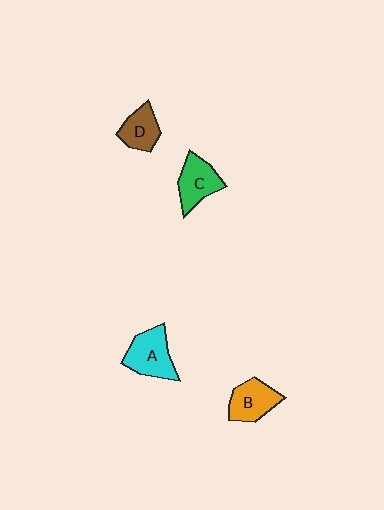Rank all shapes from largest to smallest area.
From largest to smallest: A (cyan), C (green), B (orange), D (brown).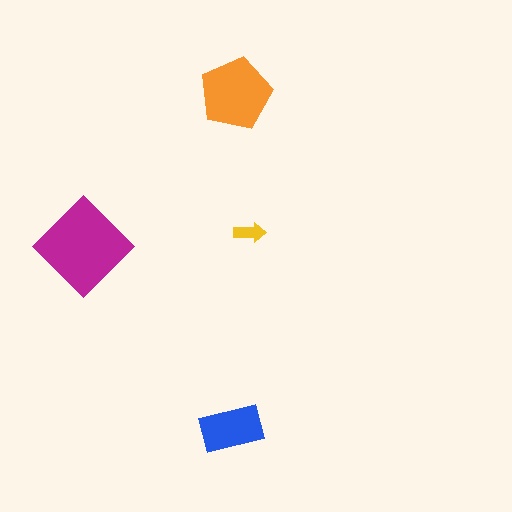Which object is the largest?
The magenta diamond.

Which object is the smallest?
The yellow arrow.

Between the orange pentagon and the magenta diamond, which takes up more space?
The magenta diamond.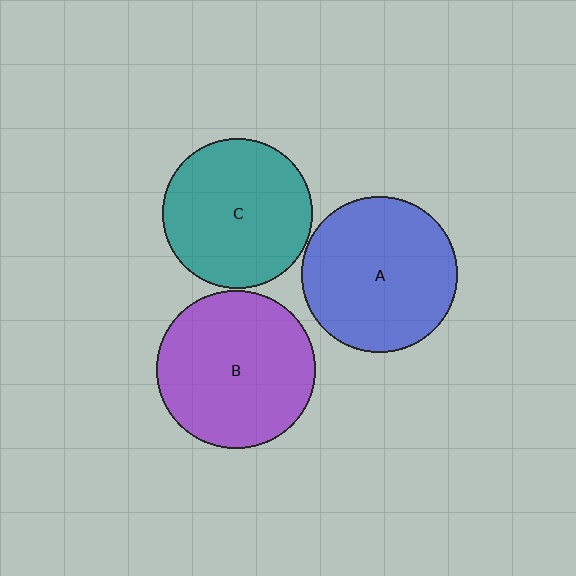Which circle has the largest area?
Circle B (purple).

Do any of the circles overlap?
No, none of the circles overlap.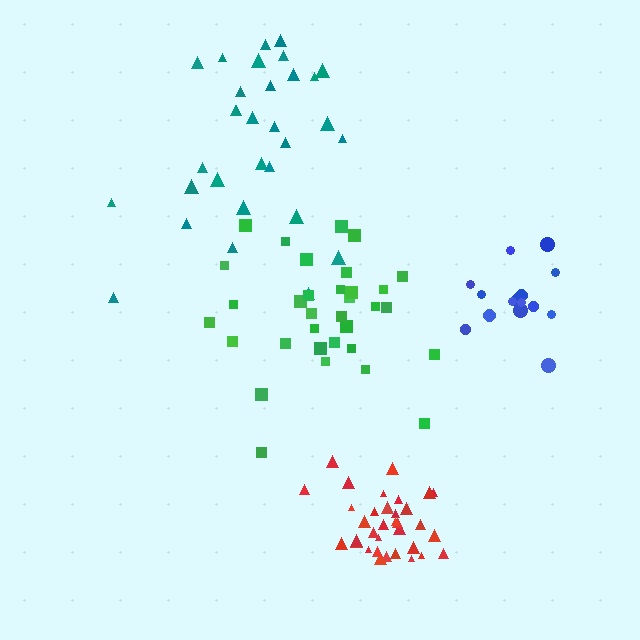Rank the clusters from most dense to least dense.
red, blue, green, teal.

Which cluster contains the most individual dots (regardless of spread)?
Red (35).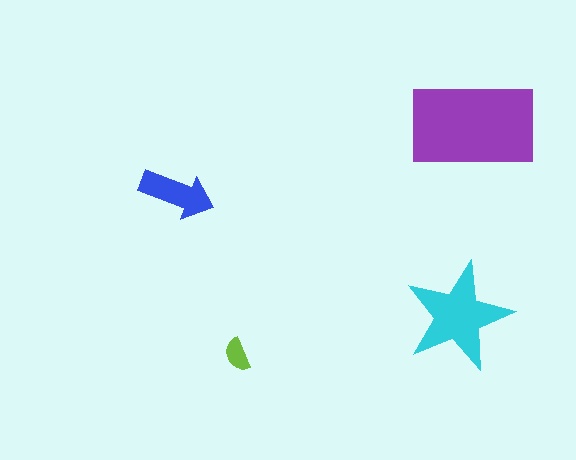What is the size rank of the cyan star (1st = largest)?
2nd.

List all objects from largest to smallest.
The purple rectangle, the cyan star, the blue arrow, the lime semicircle.